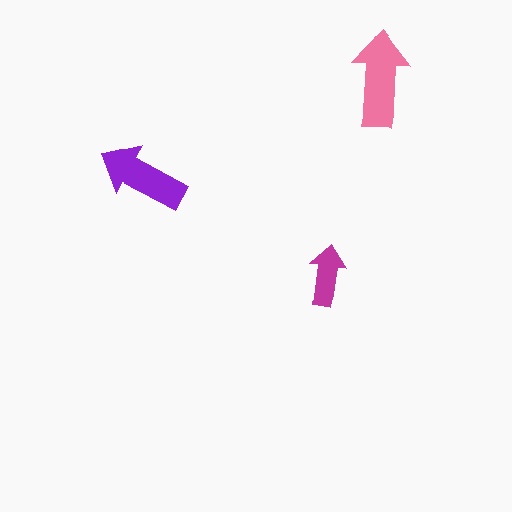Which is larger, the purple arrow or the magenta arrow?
The purple one.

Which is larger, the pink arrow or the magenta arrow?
The pink one.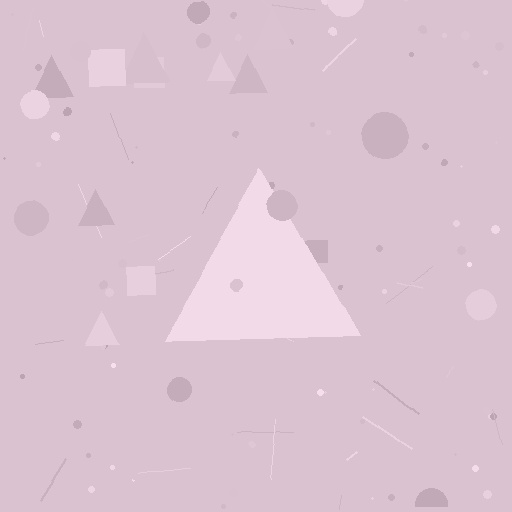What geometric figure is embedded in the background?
A triangle is embedded in the background.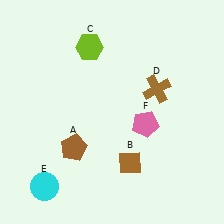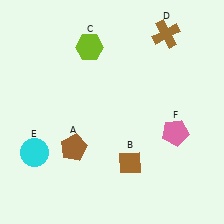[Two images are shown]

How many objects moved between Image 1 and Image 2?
3 objects moved between the two images.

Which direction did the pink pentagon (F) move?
The pink pentagon (F) moved right.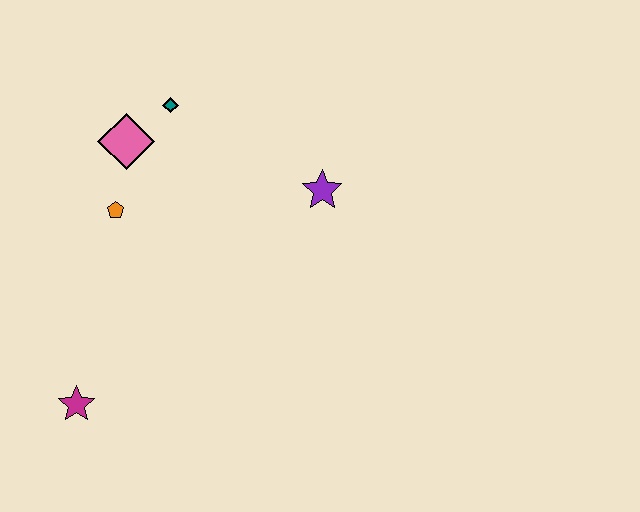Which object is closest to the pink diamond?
The teal diamond is closest to the pink diamond.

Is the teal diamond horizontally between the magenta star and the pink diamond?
No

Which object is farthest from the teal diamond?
The magenta star is farthest from the teal diamond.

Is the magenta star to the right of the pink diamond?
No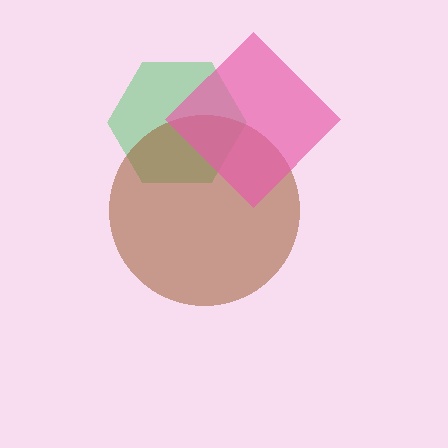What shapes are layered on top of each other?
The layered shapes are: a green hexagon, a brown circle, a pink diamond.